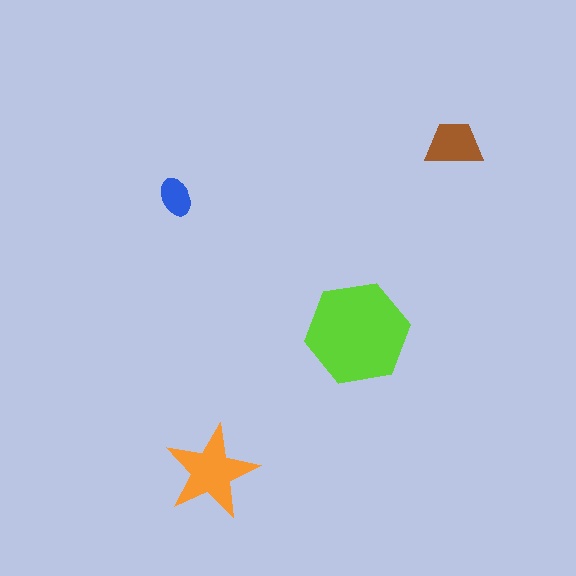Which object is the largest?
The lime hexagon.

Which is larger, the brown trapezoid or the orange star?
The orange star.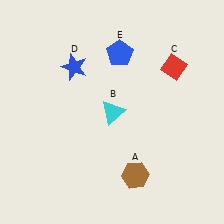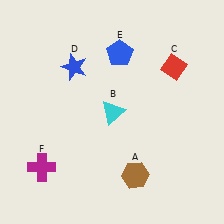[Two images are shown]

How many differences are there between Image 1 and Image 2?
There is 1 difference between the two images.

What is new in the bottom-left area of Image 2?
A magenta cross (F) was added in the bottom-left area of Image 2.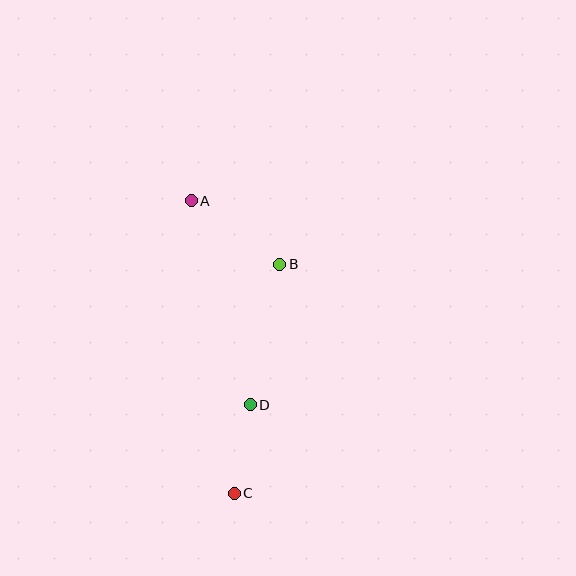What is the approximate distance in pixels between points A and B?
The distance between A and B is approximately 109 pixels.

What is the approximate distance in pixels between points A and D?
The distance between A and D is approximately 212 pixels.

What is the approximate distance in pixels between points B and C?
The distance between B and C is approximately 234 pixels.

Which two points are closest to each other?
Points C and D are closest to each other.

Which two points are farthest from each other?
Points A and C are farthest from each other.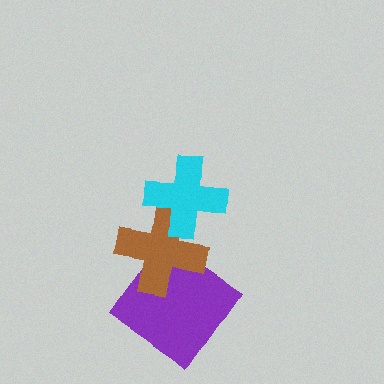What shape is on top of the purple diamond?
The brown cross is on top of the purple diamond.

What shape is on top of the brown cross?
The cyan cross is on top of the brown cross.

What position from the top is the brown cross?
The brown cross is 2nd from the top.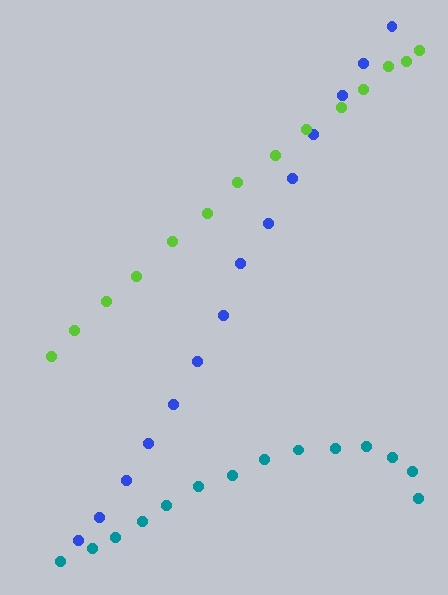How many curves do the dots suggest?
There are 3 distinct paths.